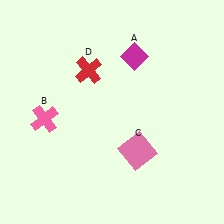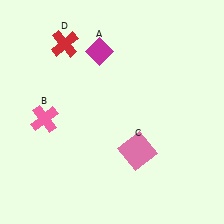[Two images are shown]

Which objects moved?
The objects that moved are: the magenta diamond (A), the red cross (D).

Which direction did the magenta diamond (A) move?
The magenta diamond (A) moved left.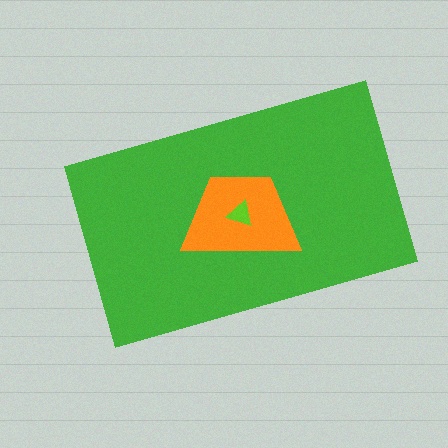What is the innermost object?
The lime triangle.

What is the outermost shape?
The green rectangle.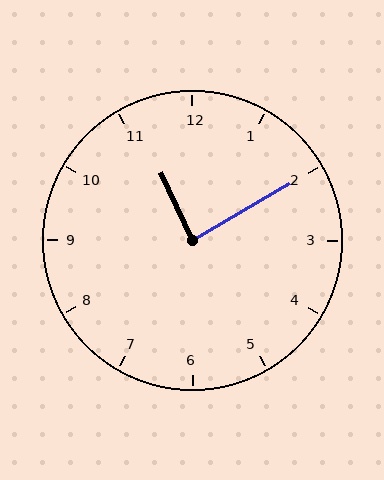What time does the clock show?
11:10.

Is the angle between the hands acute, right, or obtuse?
It is right.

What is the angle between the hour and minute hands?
Approximately 85 degrees.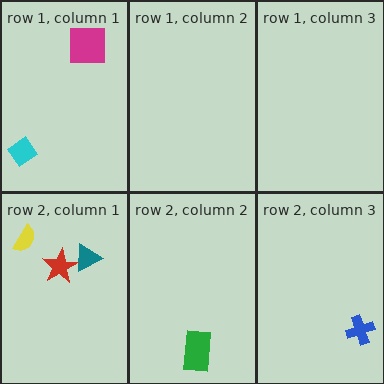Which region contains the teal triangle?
The row 2, column 1 region.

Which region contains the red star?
The row 2, column 1 region.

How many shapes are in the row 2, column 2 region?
1.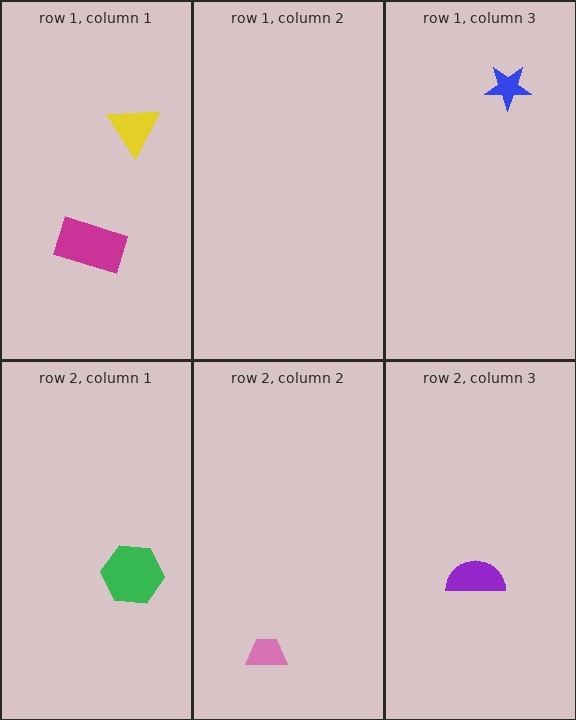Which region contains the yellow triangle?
The row 1, column 1 region.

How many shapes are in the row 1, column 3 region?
1.